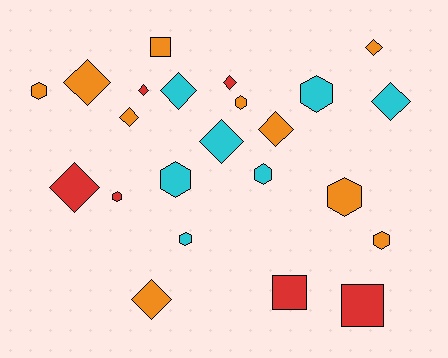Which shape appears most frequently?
Diamond, with 11 objects.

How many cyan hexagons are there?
There are 4 cyan hexagons.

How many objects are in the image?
There are 23 objects.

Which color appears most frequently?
Orange, with 10 objects.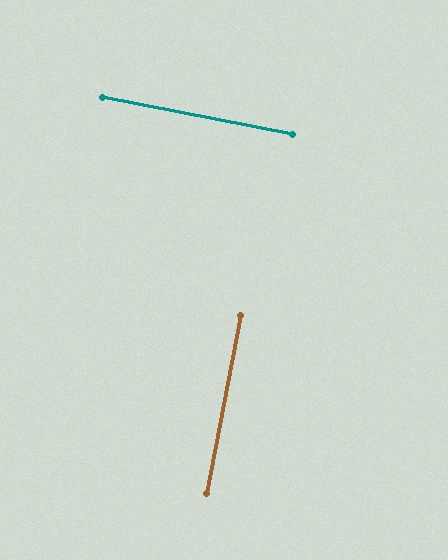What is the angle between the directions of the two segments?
Approximately 90 degrees.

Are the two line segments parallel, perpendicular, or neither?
Perpendicular — they meet at approximately 90°.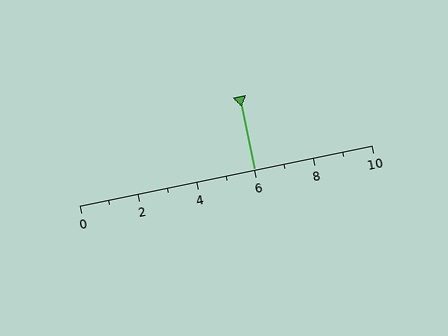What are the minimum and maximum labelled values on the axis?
The axis runs from 0 to 10.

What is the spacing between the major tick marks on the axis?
The major ticks are spaced 2 apart.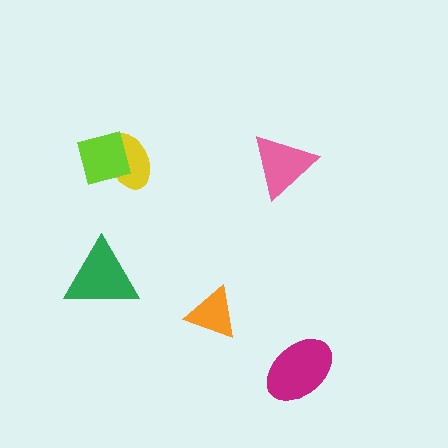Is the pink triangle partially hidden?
No, no other shape covers it.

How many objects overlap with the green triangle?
0 objects overlap with the green triangle.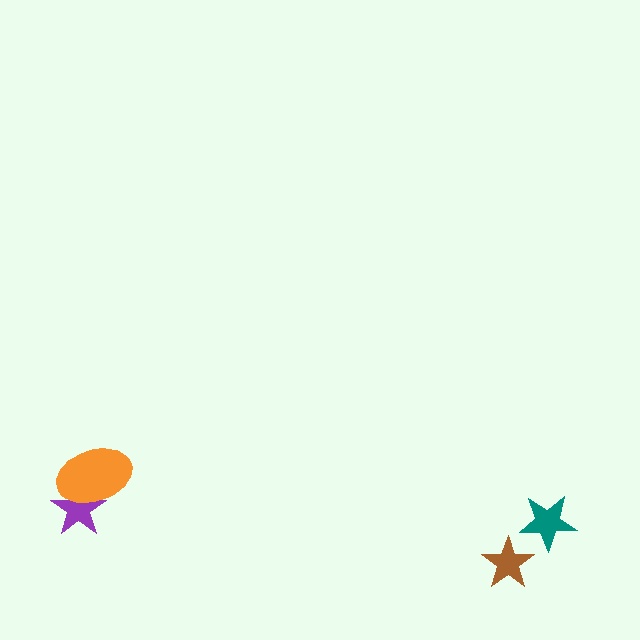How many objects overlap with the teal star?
0 objects overlap with the teal star.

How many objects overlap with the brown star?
0 objects overlap with the brown star.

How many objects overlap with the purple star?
1 object overlaps with the purple star.